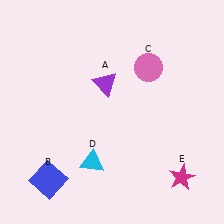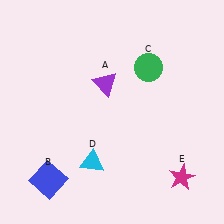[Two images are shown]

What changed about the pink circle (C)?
In Image 1, C is pink. In Image 2, it changed to green.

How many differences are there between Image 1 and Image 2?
There is 1 difference between the two images.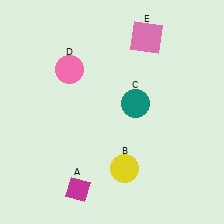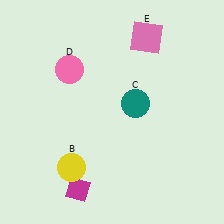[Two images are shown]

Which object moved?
The yellow circle (B) moved left.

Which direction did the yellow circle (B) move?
The yellow circle (B) moved left.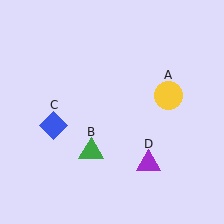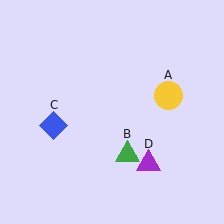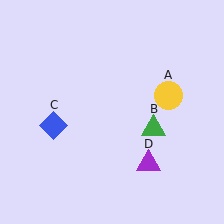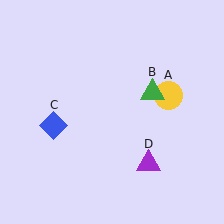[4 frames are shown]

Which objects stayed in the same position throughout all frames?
Yellow circle (object A) and blue diamond (object C) and purple triangle (object D) remained stationary.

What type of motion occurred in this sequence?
The green triangle (object B) rotated counterclockwise around the center of the scene.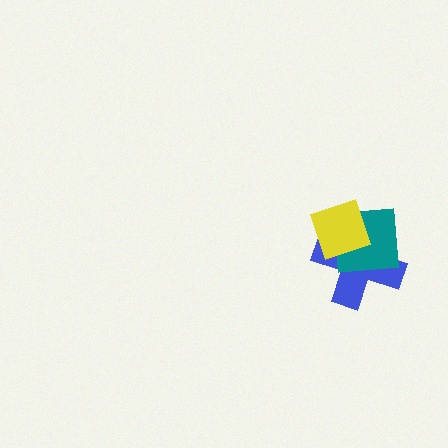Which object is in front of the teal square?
The yellow diamond is in front of the teal square.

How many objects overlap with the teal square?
2 objects overlap with the teal square.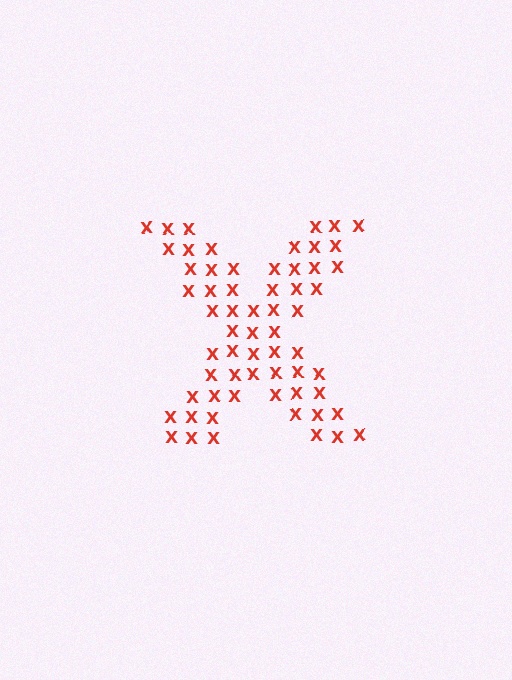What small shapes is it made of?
It is made of small letter X's.